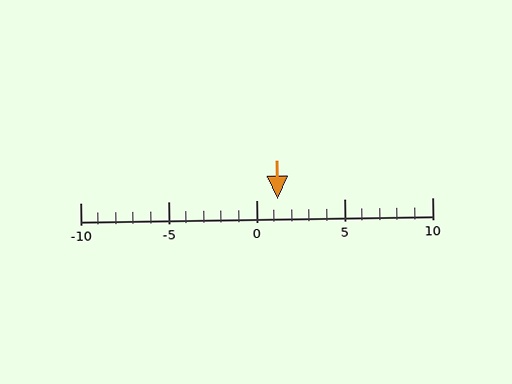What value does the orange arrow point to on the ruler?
The orange arrow points to approximately 1.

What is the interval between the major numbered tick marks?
The major tick marks are spaced 5 units apart.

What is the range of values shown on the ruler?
The ruler shows values from -10 to 10.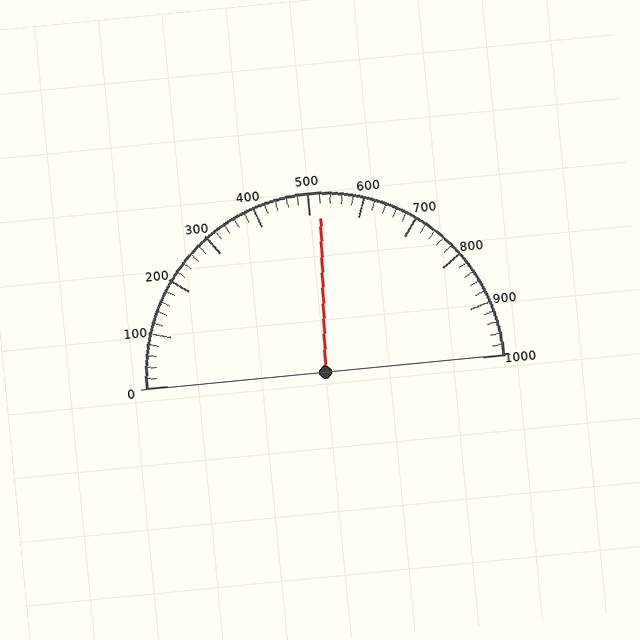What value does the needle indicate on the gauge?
The needle indicates approximately 520.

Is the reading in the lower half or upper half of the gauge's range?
The reading is in the upper half of the range (0 to 1000).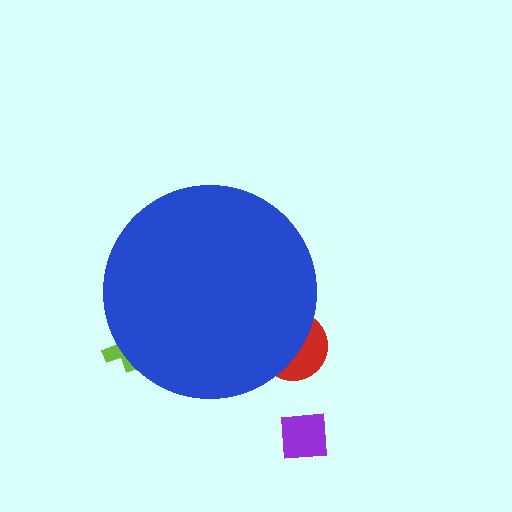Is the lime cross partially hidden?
Yes, the lime cross is partially hidden behind the blue circle.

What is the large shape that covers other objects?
A blue circle.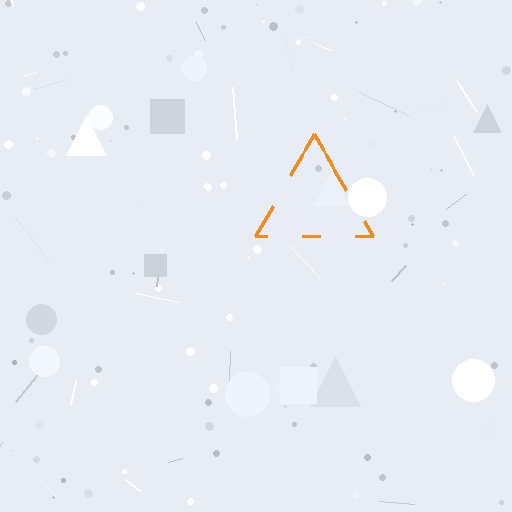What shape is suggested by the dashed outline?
The dashed outline suggests a triangle.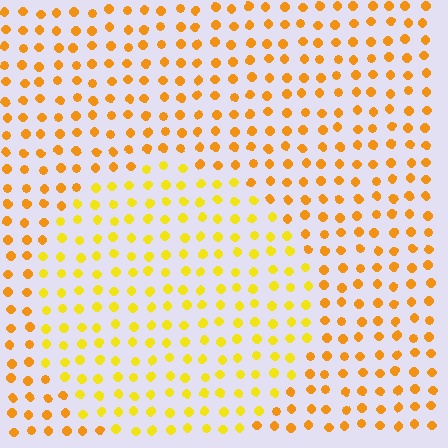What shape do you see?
I see a circle.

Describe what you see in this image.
The image is filled with small orange elements in a uniform arrangement. A circle-shaped region is visible where the elements are tinted to a slightly different hue, forming a subtle color boundary.